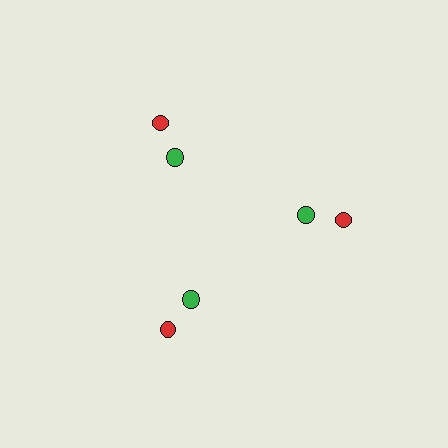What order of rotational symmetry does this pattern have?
This pattern has 3-fold rotational symmetry.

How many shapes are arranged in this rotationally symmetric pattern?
There are 6 shapes, arranged in 3 groups of 2.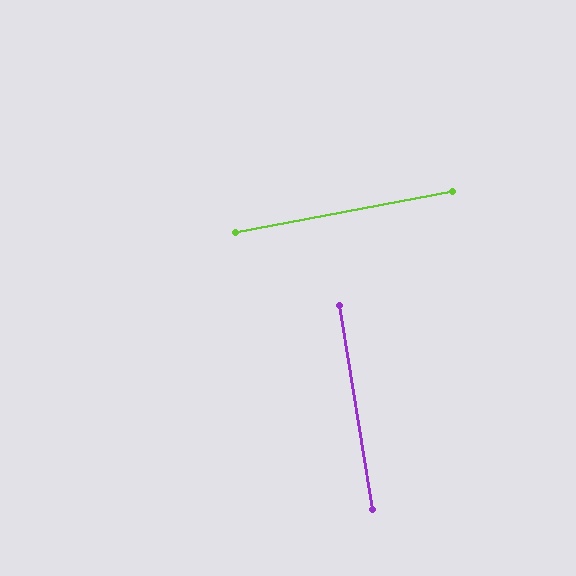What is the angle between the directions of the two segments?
Approximately 89 degrees.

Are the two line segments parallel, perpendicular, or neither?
Perpendicular — they meet at approximately 89°.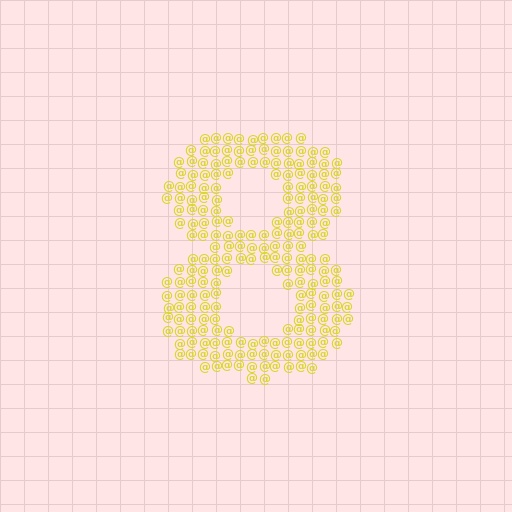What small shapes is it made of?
It is made of small at signs.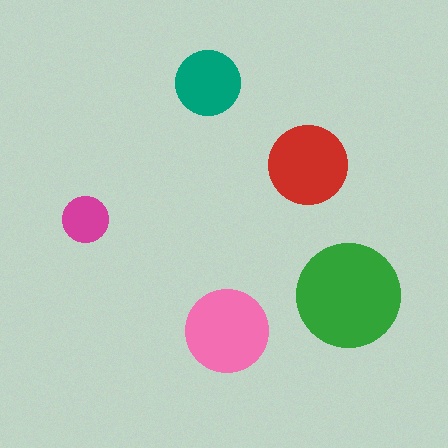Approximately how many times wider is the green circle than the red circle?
About 1.5 times wider.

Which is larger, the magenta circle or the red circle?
The red one.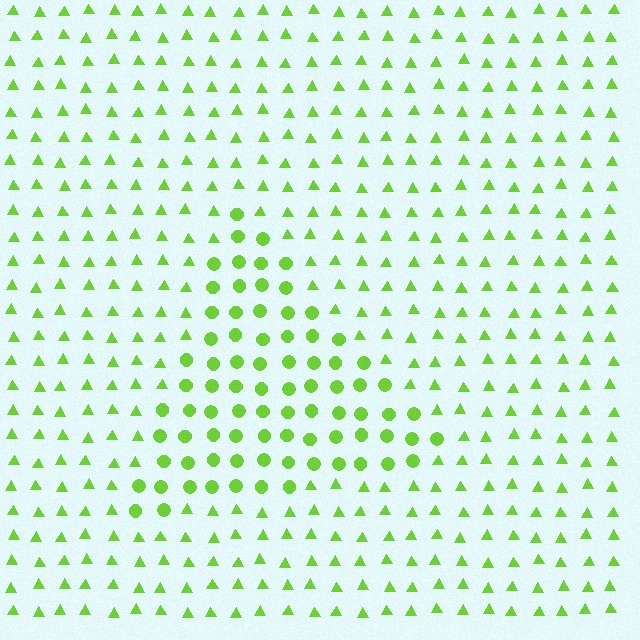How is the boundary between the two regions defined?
The boundary is defined by a change in element shape: circles inside vs. triangles outside. All elements share the same color and spacing.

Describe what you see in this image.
The image is filled with small lime elements arranged in a uniform grid. A triangle-shaped region contains circles, while the surrounding area contains triangles. The boundary is defined purely by the change in element shape.